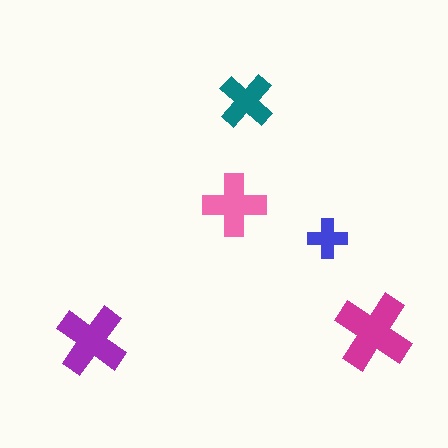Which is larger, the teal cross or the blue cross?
The teal one.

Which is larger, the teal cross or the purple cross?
The purple one.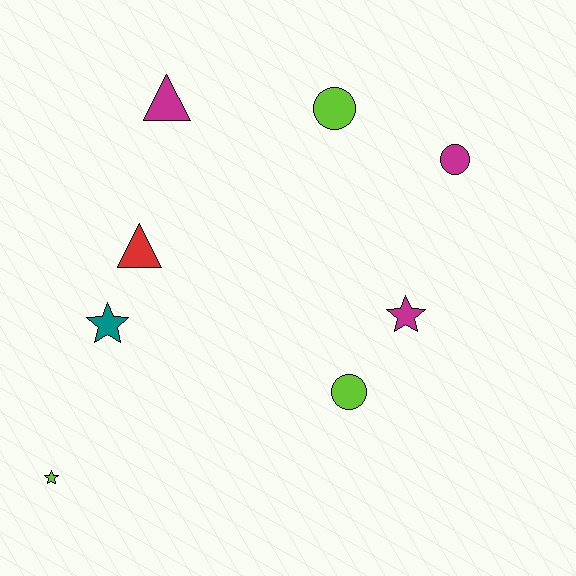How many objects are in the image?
There are 8 objects.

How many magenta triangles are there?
There is 1 magenta triangle.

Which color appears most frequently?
Lime, with 3 objects.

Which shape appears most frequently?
Star, with 3 objects.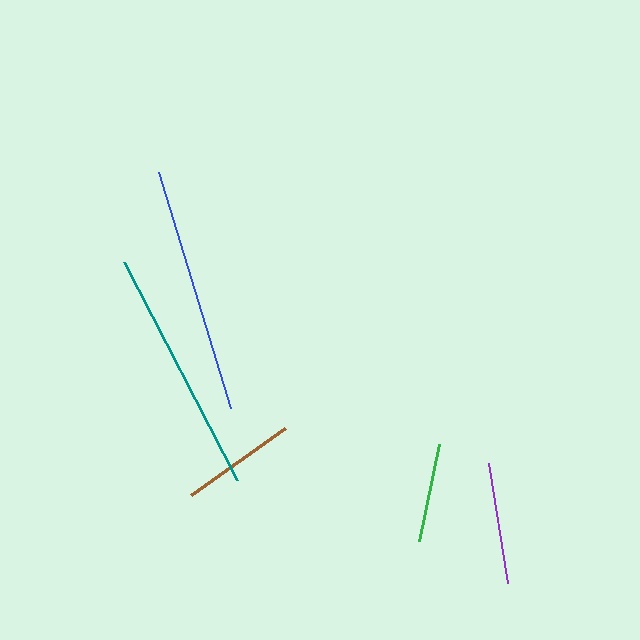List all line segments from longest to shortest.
From longest to shortest: blue, teal, purple, brown, green.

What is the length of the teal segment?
The teal segment is approximately 246 pixels long.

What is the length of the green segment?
The green segment is approximately 99 pixels long.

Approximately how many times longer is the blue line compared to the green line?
The blue line is approximately 2.5 times the length of the green line.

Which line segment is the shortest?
The green line is the shortest at approximately 99 pixels.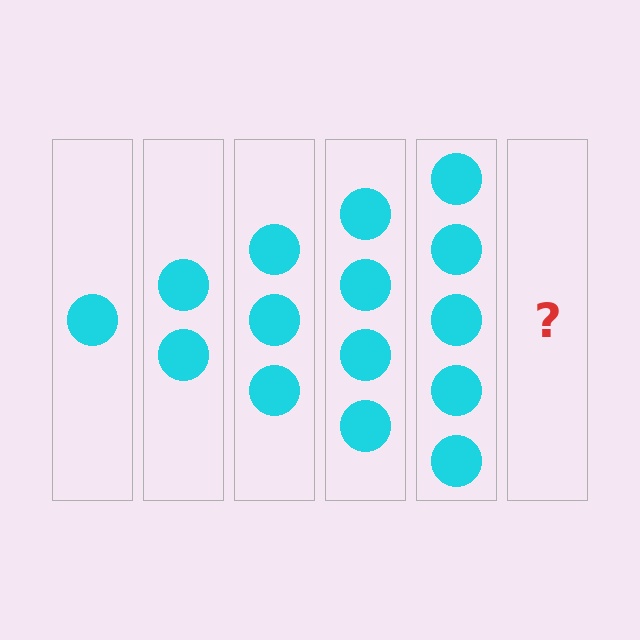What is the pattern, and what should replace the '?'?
The pattern is that each step adds one more circle. The '?' should be 6 circles.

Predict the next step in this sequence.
The next step is 6 circles.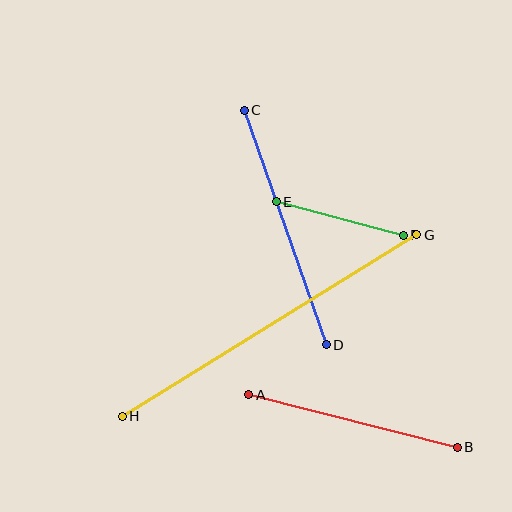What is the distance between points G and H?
The distance is approximately 346 pixels.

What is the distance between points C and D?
The distance is approximately 248 pixels.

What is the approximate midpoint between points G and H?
The midpoint is at approximately (270, 326) pixels.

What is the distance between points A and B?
The distance is approximately 215 pixels.